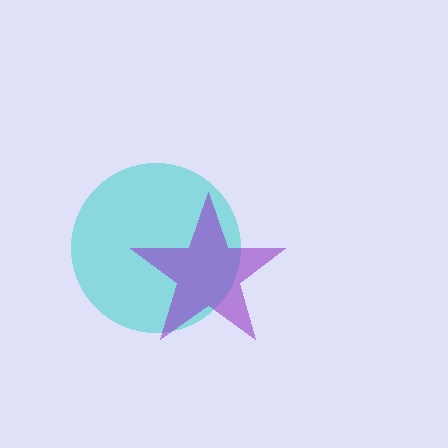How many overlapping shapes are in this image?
There are 2 overlapping shapes in the image.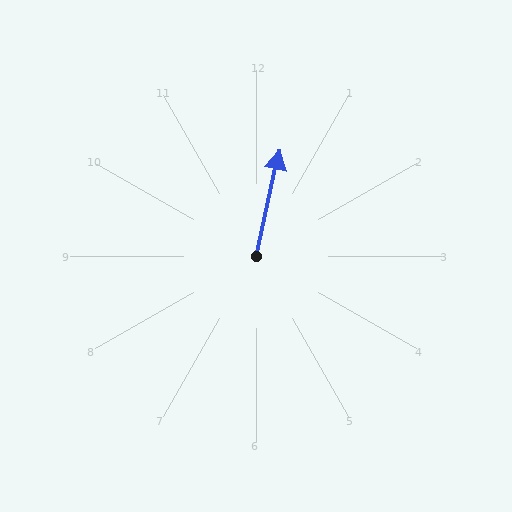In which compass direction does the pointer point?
North.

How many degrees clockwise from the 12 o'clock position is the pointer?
Approximately 13 degrees.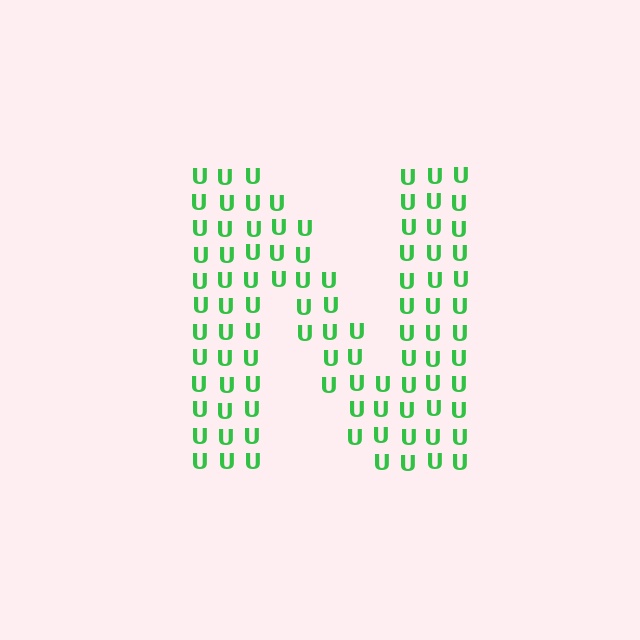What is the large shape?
The large shape is the letter N.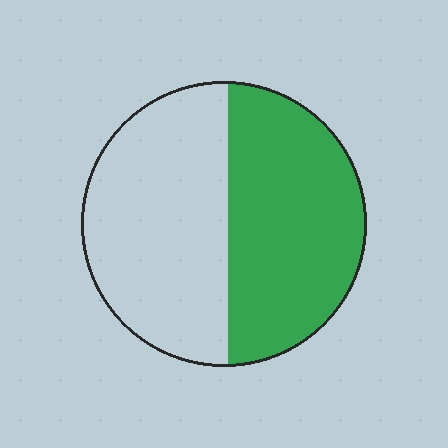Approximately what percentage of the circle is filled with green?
Approximately 50%.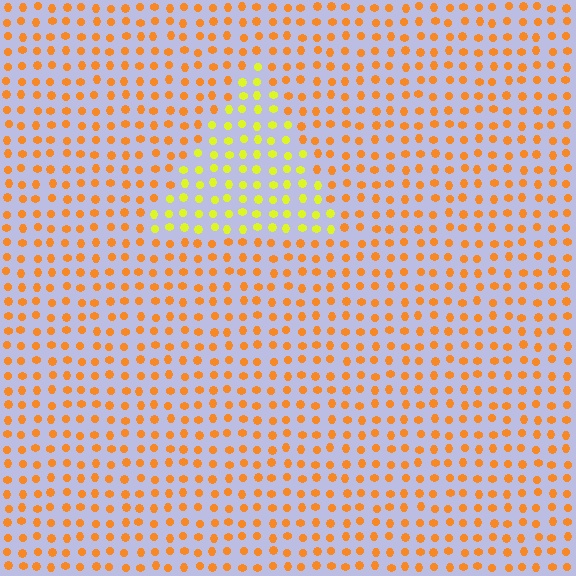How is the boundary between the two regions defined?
The boundary is defined purely by a slight shift in hue (about 39 degrees). Spacing, size, and orientation are identical on both sides.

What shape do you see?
I see a triangle.